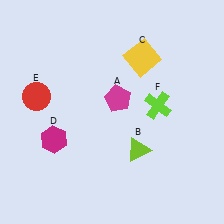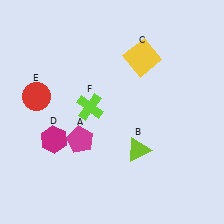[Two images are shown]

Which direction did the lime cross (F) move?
The lime cross (F) moved left.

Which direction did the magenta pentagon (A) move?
The magenta pentagon (A) moved down.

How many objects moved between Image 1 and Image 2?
2 objects moved between the two images.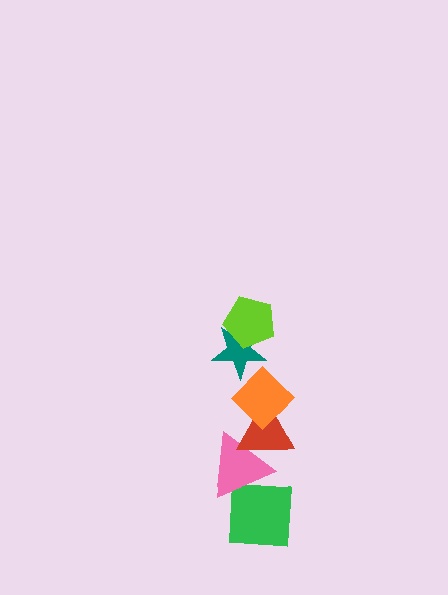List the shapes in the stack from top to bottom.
From top to bottom: the lime pentagon, the teal star, the orange diamond, the red triangle, the pink triangle, the green square.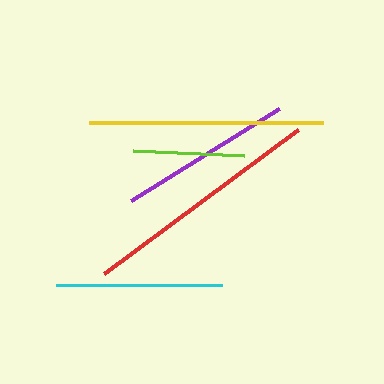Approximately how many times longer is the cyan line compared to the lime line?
The cyan line is approximately 1.5 times the length of the lime line.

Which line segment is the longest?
The red line is the longest at approximately 241 pixels.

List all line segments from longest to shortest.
From longest to shortest: red, yellow, purple, cyan, lime.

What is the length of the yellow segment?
The yellow segment is approximately 234 pixels long.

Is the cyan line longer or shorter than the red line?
The red line is longer than the cyan line.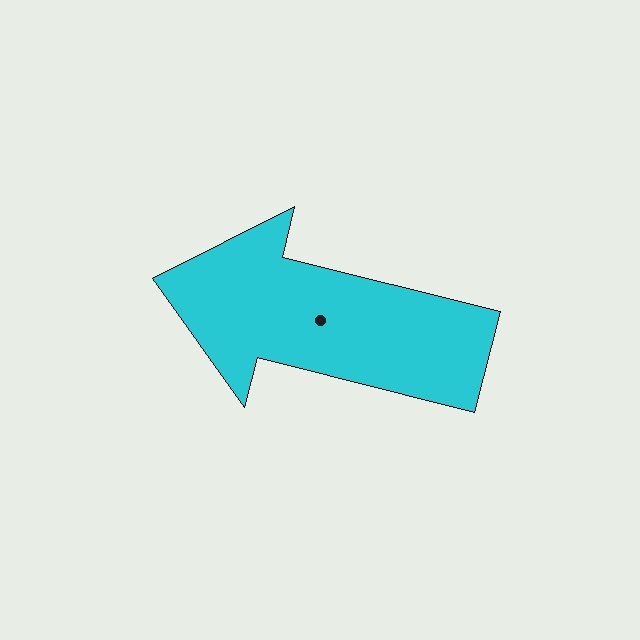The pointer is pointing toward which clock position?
Roughly 9 o'clock.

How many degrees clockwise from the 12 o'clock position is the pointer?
Approximately 284 degrees.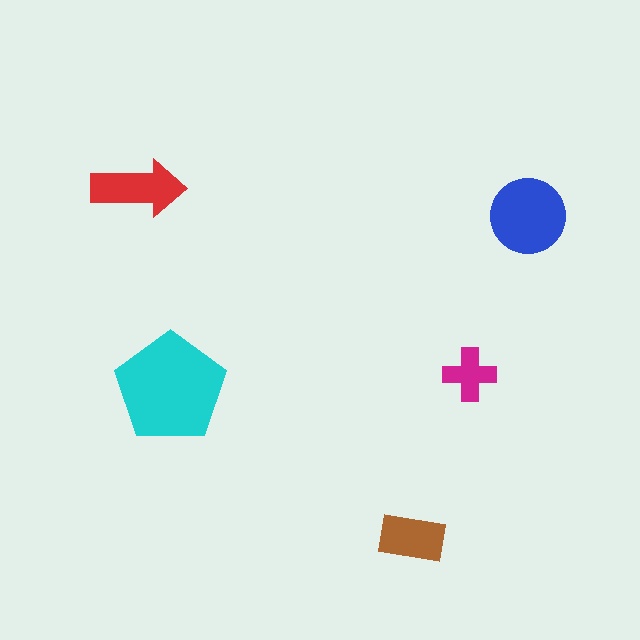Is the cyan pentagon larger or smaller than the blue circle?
Larger.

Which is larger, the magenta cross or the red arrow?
The red arrow.